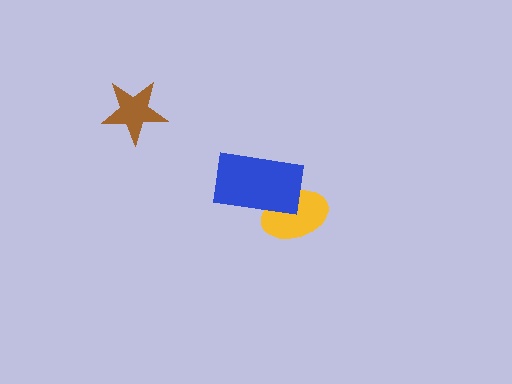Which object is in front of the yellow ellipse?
The blue rectangle is in front of the yellow ellipse.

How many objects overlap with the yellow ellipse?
1 object overlaps with the yellow ellipse.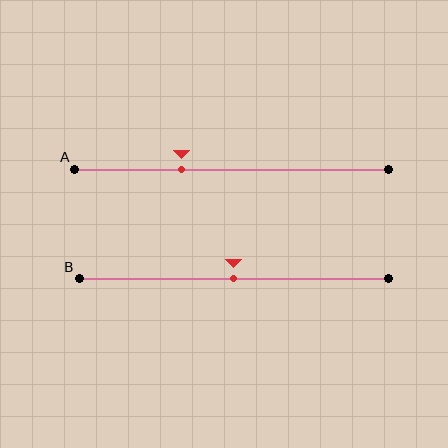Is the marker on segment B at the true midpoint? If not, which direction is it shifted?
Yes, the marker on segment B is at the true midpoint.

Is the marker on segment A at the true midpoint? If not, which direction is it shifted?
No, the marker on segment A is shifted to the left by about 16% of the segment length.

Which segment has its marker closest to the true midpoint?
Segment B has its marker closest to the true midpoint.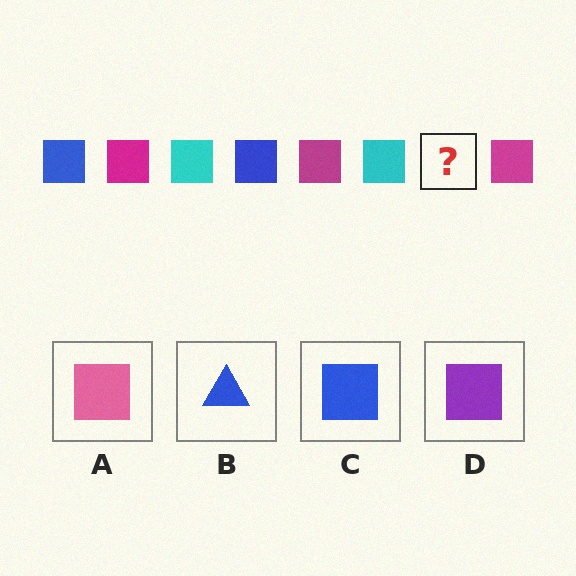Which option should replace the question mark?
Option C.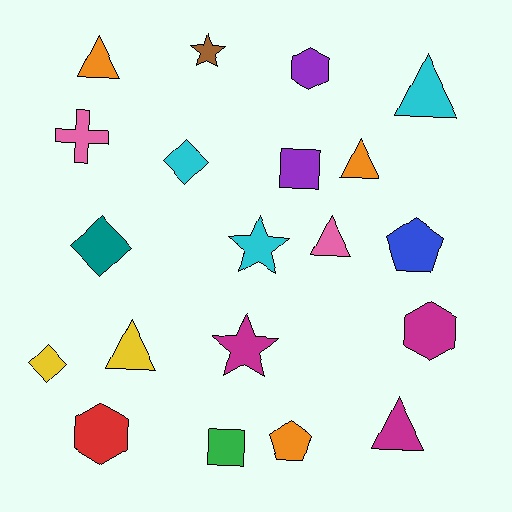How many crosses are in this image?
There is 1 cross.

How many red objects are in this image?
There is 1 red object.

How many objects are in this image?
There are 20 objects.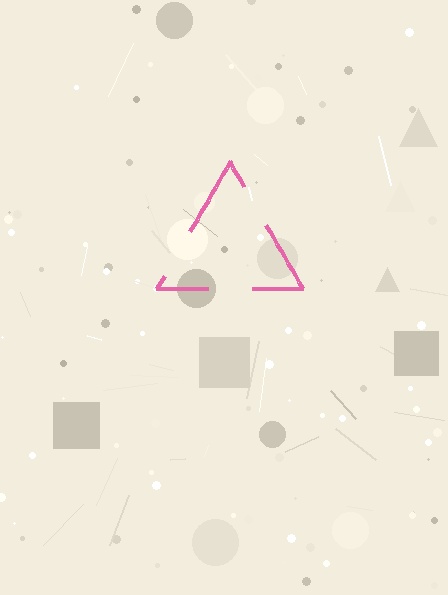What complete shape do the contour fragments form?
The contour fragments form a triangle.